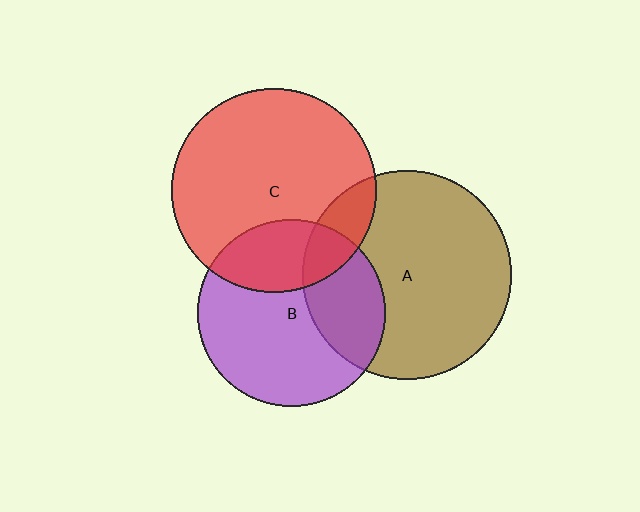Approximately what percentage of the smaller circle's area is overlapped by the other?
Approximately 30%.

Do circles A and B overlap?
Yes.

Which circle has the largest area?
Circle A (brown).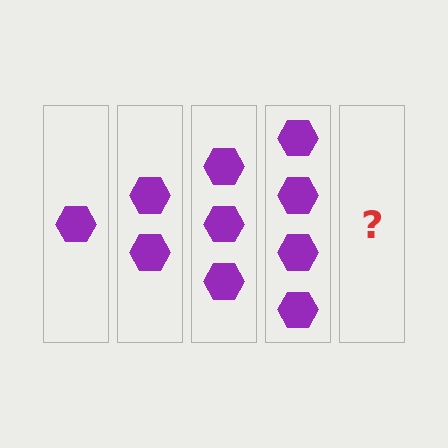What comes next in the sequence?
The next element should be 5 hexagons.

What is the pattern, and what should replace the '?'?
The pattern is that each step adds one more hexagon. The '?' should be 5 hexagons.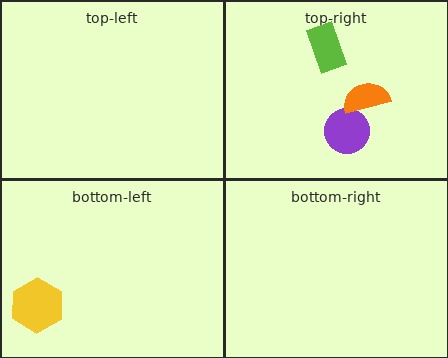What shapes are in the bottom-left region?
The yellow hexagon.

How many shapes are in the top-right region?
3.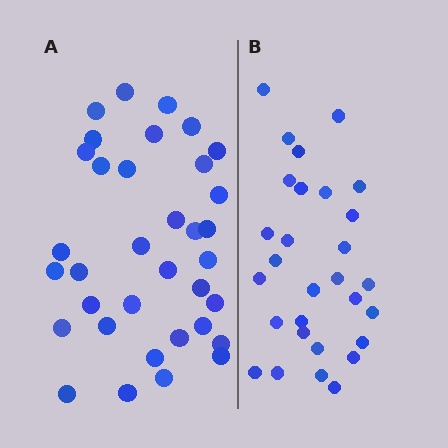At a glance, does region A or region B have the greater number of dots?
Region A (the left region) has more dots.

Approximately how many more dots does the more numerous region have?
Region A has about 6 more dots than region B.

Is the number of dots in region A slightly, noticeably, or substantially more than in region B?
Region A has only slightly more — the two regions are fairly close. The ratio is roughly 1.2 to 1.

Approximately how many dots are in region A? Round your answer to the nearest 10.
About 40 dots. (The exact count is 35, which rounds to 40.)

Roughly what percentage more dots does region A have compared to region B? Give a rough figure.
About 20% more.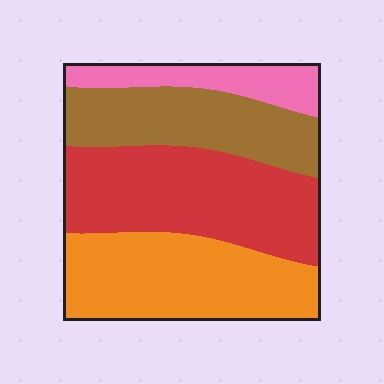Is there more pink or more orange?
Orange.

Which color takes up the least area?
Pink, at roughly 10%.